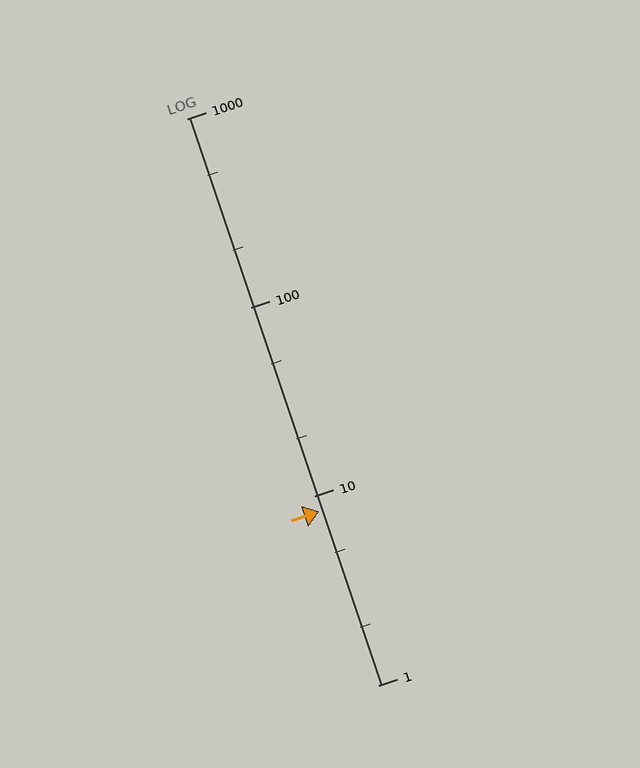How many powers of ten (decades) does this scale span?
The scale spans 3 decades, from 1 to 1000.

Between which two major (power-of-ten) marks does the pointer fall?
The pointer is between 1 and 10.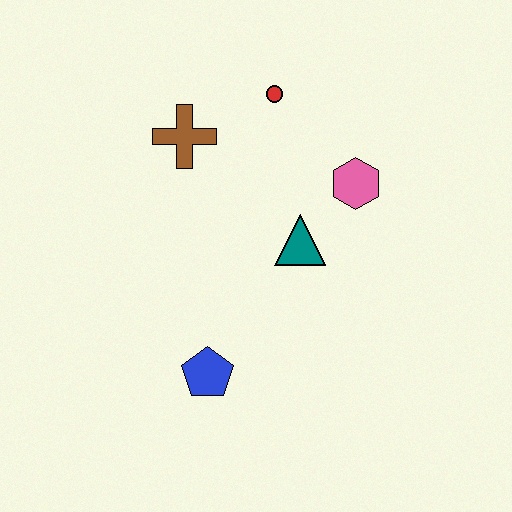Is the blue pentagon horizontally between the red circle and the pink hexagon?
No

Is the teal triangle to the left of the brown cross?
No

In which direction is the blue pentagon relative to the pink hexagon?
The blue pentagon is below the pink hexagon.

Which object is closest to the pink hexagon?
The teal triangle is closest to the pink hexagon.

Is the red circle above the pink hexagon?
Yes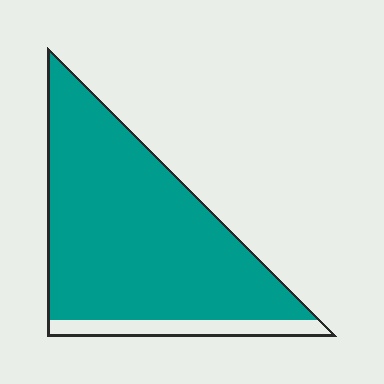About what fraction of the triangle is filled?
About seven eighths (7/8).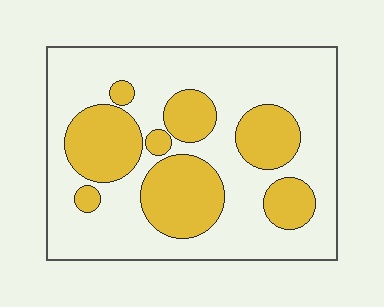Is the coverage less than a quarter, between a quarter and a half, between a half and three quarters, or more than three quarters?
Between a quarter and a half.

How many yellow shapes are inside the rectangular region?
8.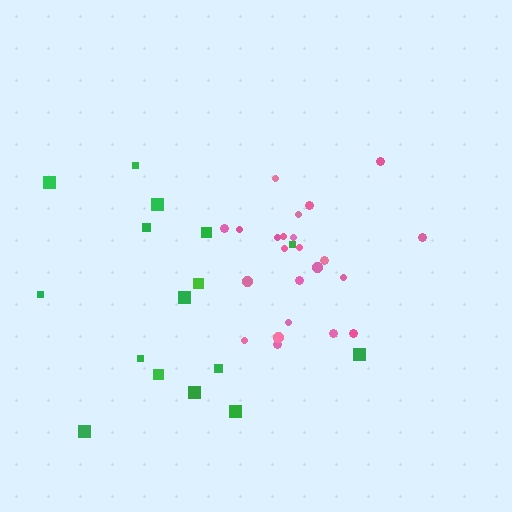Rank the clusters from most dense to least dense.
pink, green.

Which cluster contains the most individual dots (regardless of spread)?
Pink (23).